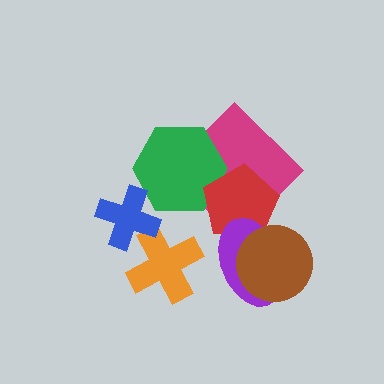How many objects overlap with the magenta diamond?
2 objects overlap with the magenta diamond.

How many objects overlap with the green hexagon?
3 objects overlap with the green hexagon.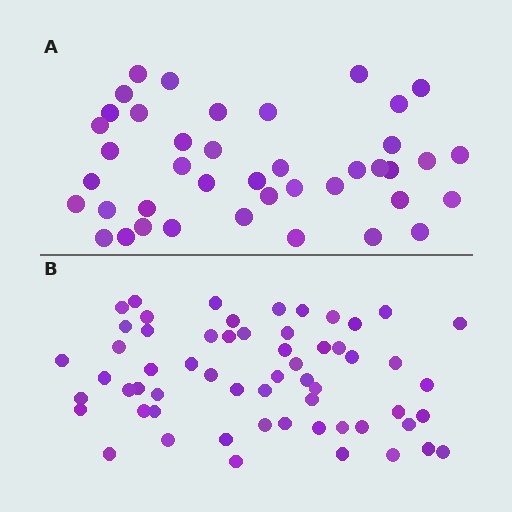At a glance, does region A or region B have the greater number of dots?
Region B (the bottom region) has more dots.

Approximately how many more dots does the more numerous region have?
Region B has approximately 20 more dots than region A.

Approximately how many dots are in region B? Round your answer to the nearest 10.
About 60 dots. (The exact count is 59, which rounds to 60.)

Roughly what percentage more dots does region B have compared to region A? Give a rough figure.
About 45% more.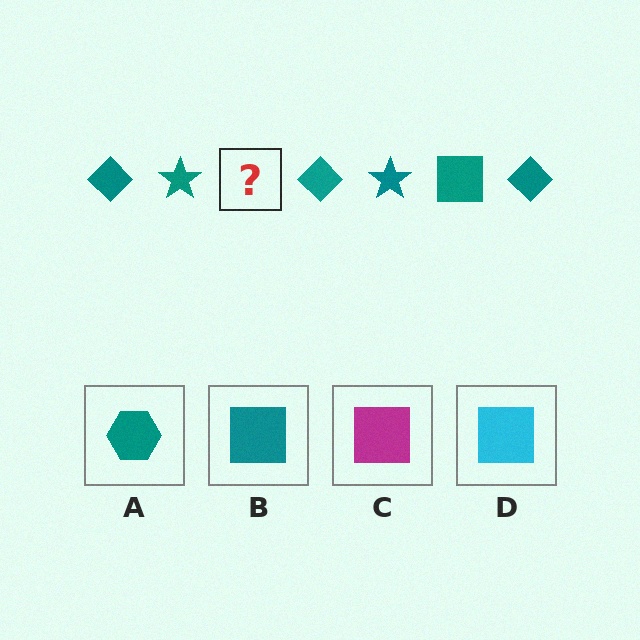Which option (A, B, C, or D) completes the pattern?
B.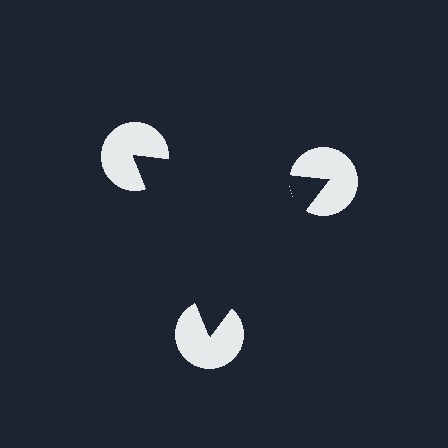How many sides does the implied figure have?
3 sides.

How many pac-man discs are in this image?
There are 3 — one at each vertex of the illusory triangle.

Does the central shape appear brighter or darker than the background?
It typically appears slightly darker than the background, even though no actual brightness change is drawn.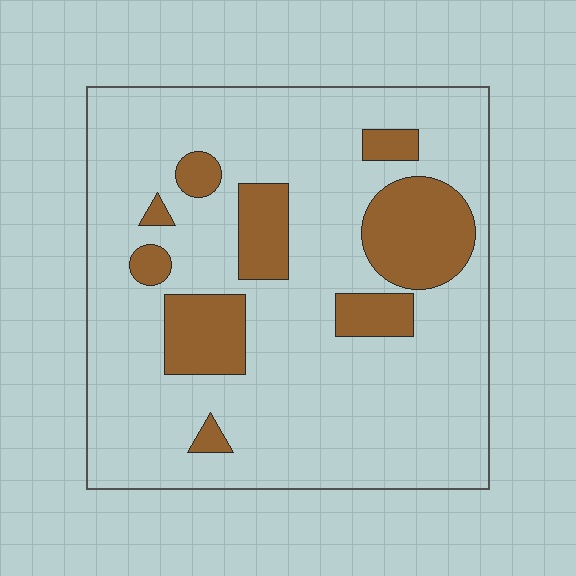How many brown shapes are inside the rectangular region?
9.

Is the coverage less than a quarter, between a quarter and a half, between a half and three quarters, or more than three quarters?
Less than a quarter.